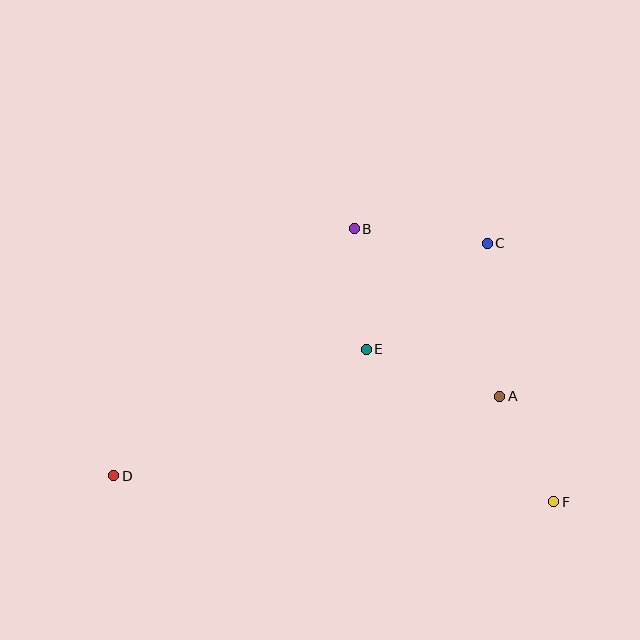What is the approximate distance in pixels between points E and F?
The distance between E and F is approximately 242 pixels.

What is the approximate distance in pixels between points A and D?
The distance between A and D is approximately 394 pixels.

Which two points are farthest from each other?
Points D and F are farthest from each other.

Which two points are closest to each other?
Points A and F are closest to each other.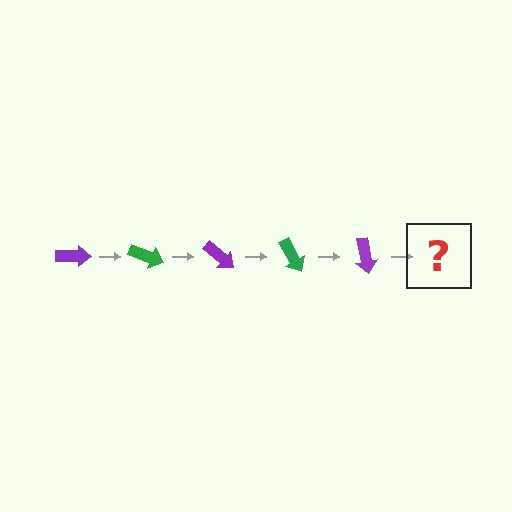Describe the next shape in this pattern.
It should be a green arrow, rotated 100 degrees from the start.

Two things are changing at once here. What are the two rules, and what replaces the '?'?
The two rules are that it rotates 20 degrees each step and the color cycles through purple and green. The '?' should be a green arrow, rotated 100 degrees from the start.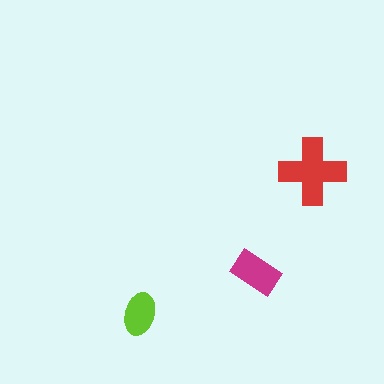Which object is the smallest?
The lime ellipse.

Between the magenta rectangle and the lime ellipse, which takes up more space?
The magenta rectangle.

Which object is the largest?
The red cross.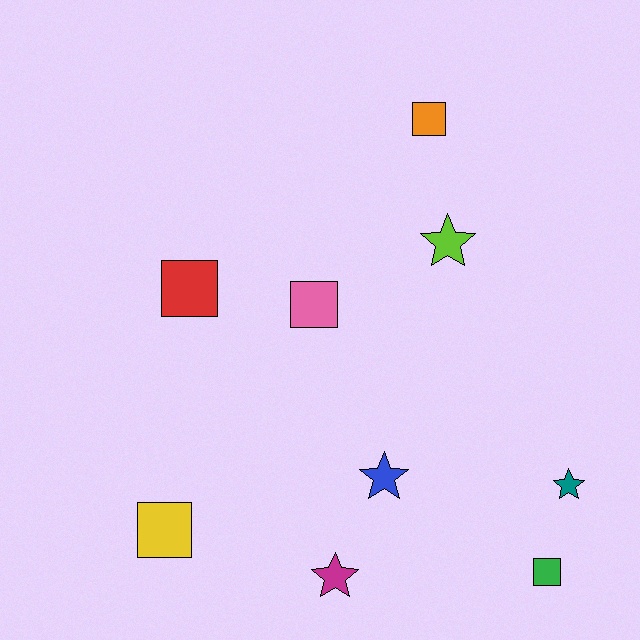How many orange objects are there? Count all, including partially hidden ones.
There is 1 orange object.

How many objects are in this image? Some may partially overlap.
There are 9 objects.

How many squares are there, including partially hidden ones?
There are 5 squares.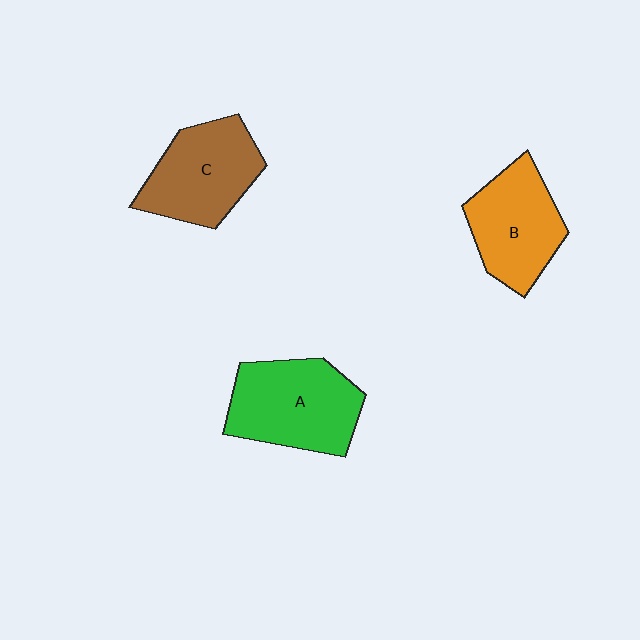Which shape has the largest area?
Shape A (green).